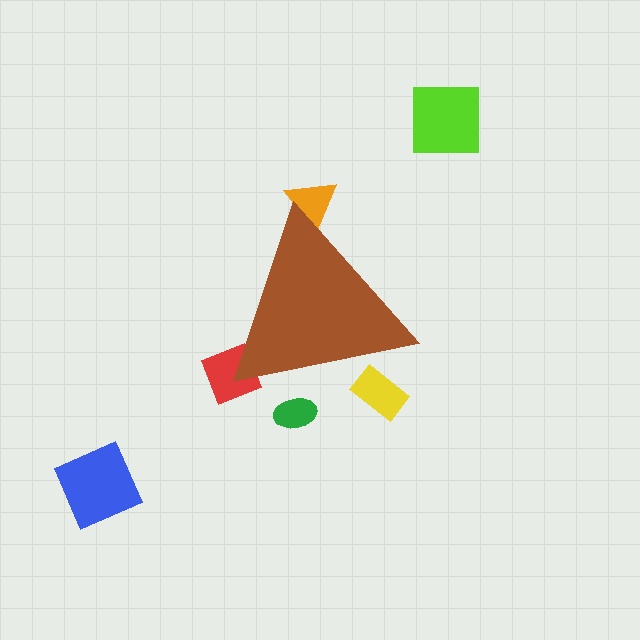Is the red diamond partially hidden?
Yes, the red diamond is partially hidden behind the brown triangle.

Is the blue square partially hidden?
No, the blue square is fully visible.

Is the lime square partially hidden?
No, the lime square is fully visible.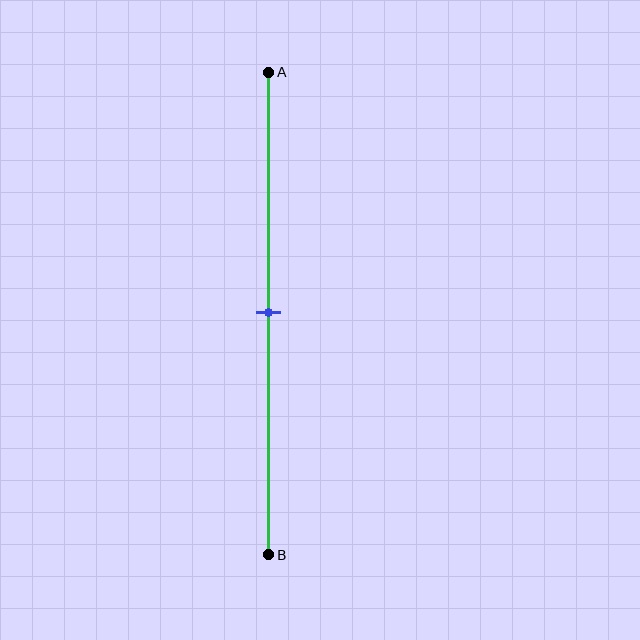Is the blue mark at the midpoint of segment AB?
Yes, the mark is approximately at the midpoint.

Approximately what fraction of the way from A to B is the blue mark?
The blue mark is approximately 50% of the way from A to B.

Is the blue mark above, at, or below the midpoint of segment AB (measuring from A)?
The blue mark is approximately at the midpoint of segment AB.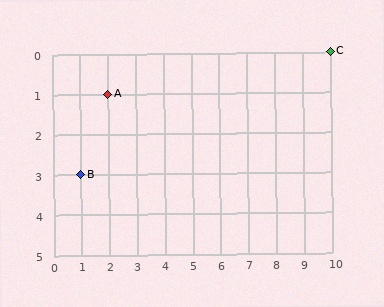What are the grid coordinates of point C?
Point C is at grid coordinates (10, 0).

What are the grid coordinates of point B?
Point B is at grid coordinates (1, 3).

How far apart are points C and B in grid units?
Points C and B are 9 columns and 3 rows apart (about 9.5 grid units diagonally).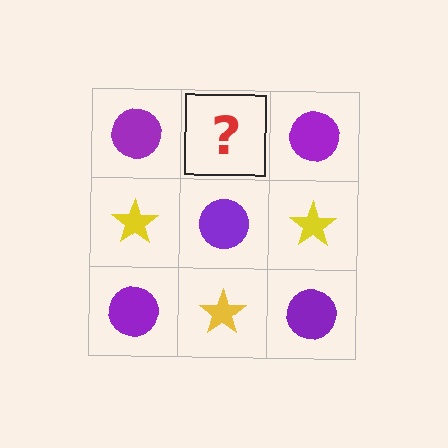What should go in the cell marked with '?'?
The missing cell should contain a yellow star.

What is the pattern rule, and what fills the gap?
The rule is that it alternates purple circle and yellow star in a checkerboard pattern. The gap should be filled with a yellow star.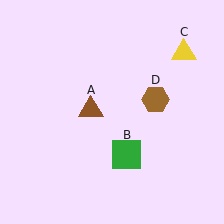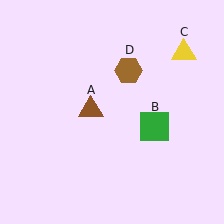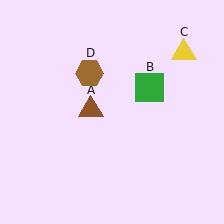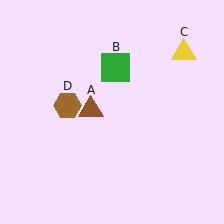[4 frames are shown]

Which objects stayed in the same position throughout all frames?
Brown triangle (object A) and yellow triangle (object C) remained stationary.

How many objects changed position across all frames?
2 objects changed position: green square (object B), brown hexagon (object D).